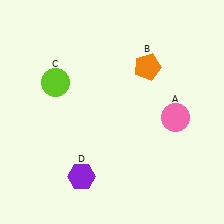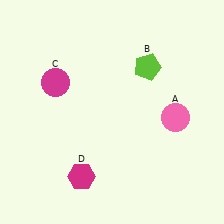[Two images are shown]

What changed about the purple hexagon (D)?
In Image 1, D is purple. In Image 2, it changed to magenta.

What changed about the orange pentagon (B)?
In Image 1, B is orange. In Image 2, it changed to lime.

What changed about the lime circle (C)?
In Image 1, C is lime. In Image 2, it changed to magenta.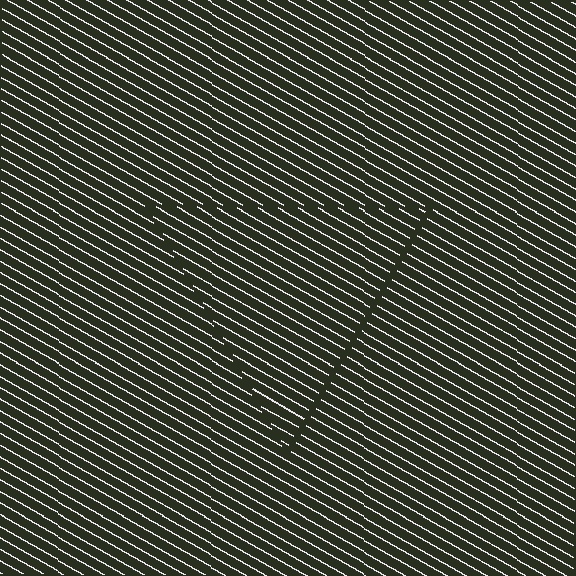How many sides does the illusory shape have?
3 sides — the line-ends trace a triangle.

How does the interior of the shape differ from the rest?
The interior of the shape contains the same grating, shifted by half a period — the contour is defined by the phase discontinuity where line-ends from the inner and outer gratings abut.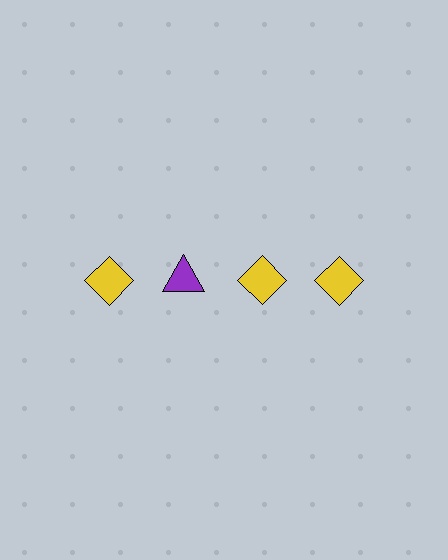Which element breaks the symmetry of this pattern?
The purple triangle in the top row, second from left column breaks the symmetry. All other shapes are yellow diamonds.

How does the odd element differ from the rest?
It differs in both color (purple instead of yellow) and shape (triangle instead of diamond).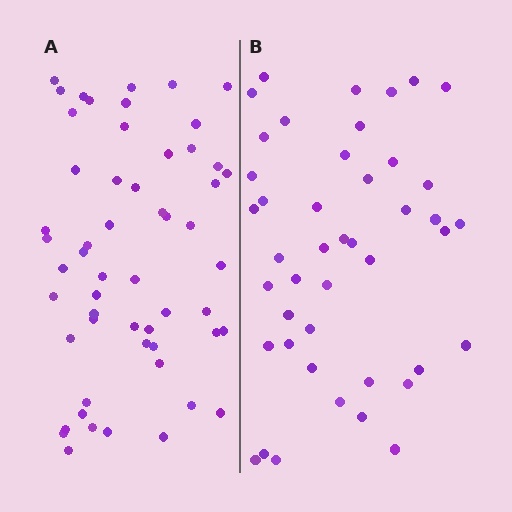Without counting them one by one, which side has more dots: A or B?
Region A (the left region) has more dots.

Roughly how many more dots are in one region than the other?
Region A has roughly 12 or so more dots than region B.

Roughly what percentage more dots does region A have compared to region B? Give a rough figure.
About 25% more.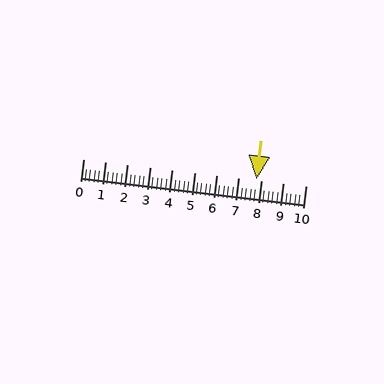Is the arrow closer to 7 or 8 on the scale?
The arrow is closer to 8.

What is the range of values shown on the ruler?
The ruler shows values from 0 to 10.